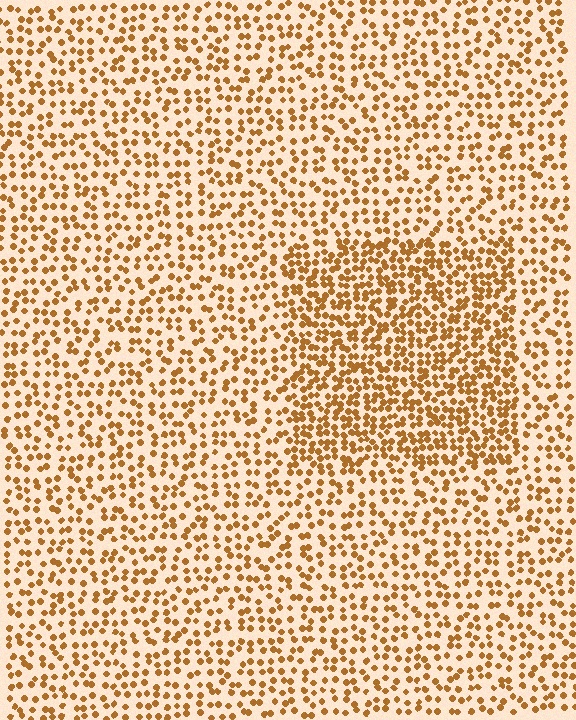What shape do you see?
I see a rectangle.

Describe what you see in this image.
The image contains small brown elements arranged at two different densities. A rectangle-shaped region is visible where the elements are more densely packed than the surrounding area.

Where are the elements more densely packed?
The elements are more densely packed inside the rectangle boundary.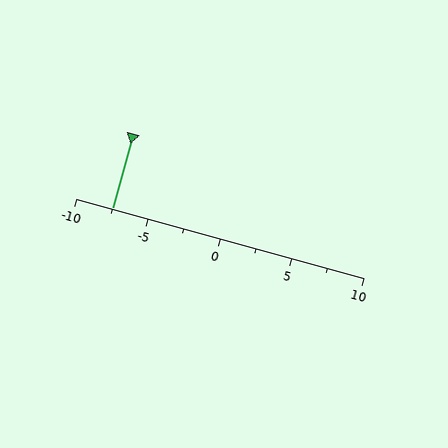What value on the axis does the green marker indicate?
The marker indicates approximately -7.5.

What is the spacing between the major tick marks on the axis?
The major ticks are spaced 5 apart.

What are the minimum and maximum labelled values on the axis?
The axis runs from -10 to 10.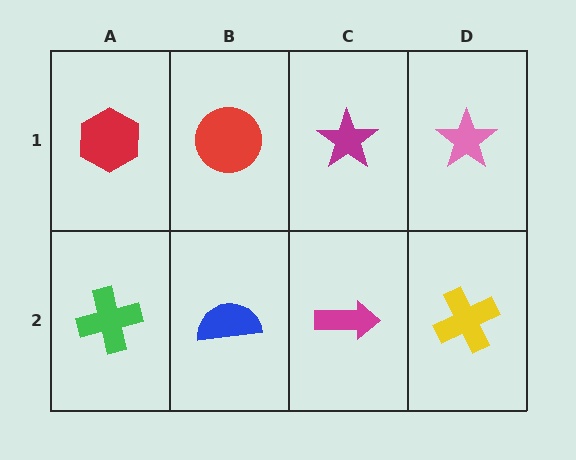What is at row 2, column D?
A yellow cross.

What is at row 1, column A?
A red hexagon.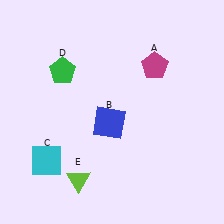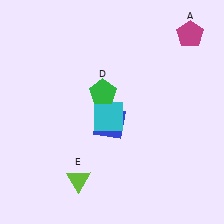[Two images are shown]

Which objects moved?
The objects that moved are: the magenta pentagon (A), the cyan square (C), the green pentagon (D).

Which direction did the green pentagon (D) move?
The green pentagon (D) moved right.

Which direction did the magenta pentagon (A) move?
The magenta pentagon (A) moved right.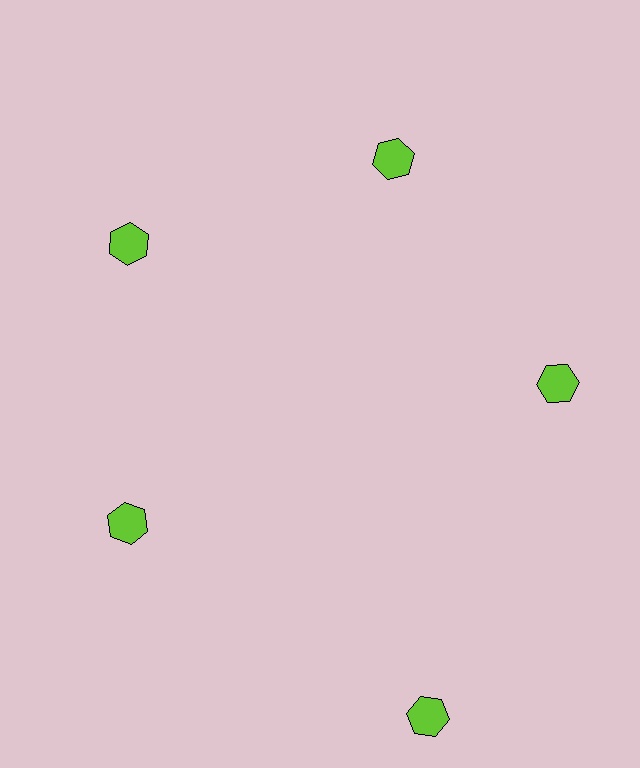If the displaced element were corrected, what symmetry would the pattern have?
It would have 5-fold rotational symmetry — the pattern would map onto itself every 72 degrees.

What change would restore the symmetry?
The symmetry would be restored by moving it inward, back onto the ring so that all 5 hexagons sit at equal angles and equal distance from the center.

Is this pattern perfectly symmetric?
No. The 5 lime hexagons are arranged in a ring, but one element near the 5 o'clock position is pushed outward from the center, breaking the 5-fold rotational symmetry.